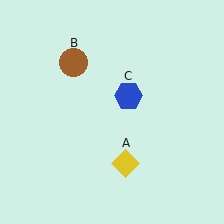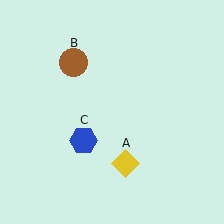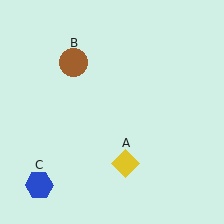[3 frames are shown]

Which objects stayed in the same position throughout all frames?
Yellow diamond (object A) and brown circle (object B) remained stationary.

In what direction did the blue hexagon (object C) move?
The blue hexagon (object C) moved down and to the left.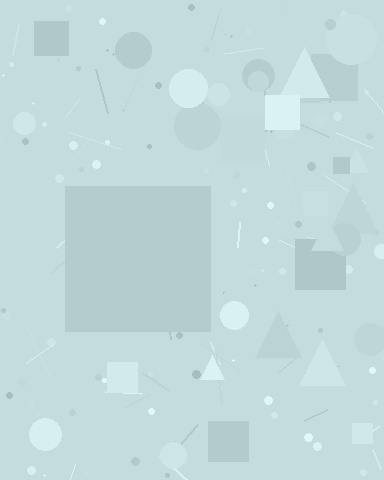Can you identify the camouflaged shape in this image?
The camouflaged shape is a square.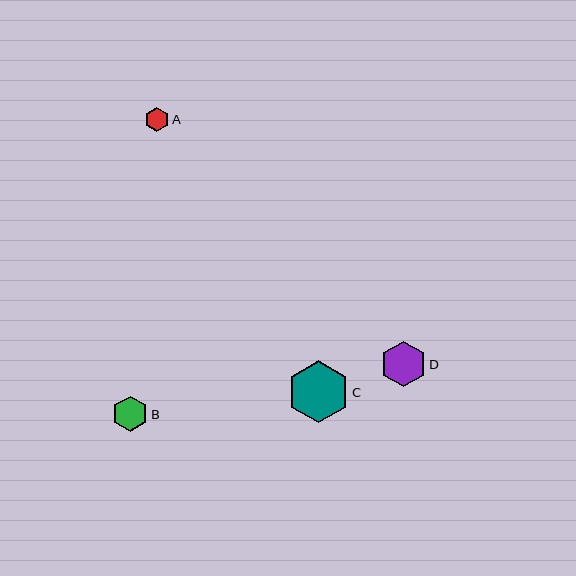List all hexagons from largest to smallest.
From largest to smallest: C, D, B, A.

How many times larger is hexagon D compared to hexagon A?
Hexagon D is approximately 1.9 times the size of hexagon A.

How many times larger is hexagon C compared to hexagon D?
Hexagon C is approximately 1.4 times the size of hexagon D.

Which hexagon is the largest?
Hexagon C is the largest with a size of approximately 61 pixels.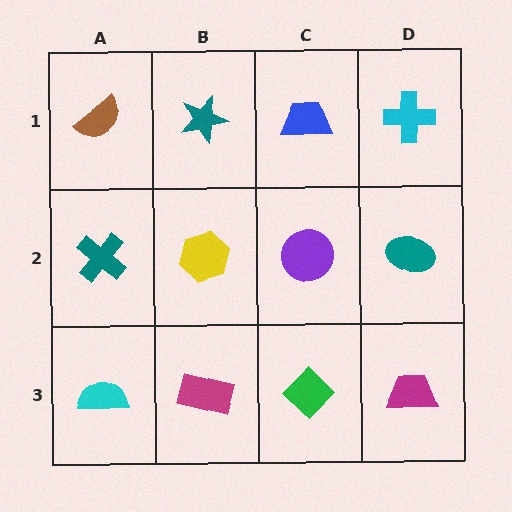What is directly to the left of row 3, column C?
A magenta rectangle.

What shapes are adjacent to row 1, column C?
A purple circle (row 2, column C), a teal star (row 1, column B), a cyan cross (row 1, column D).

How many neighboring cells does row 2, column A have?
3.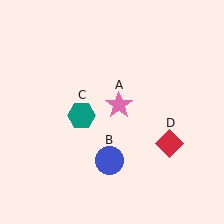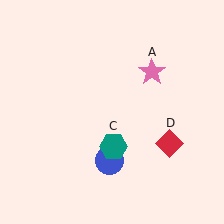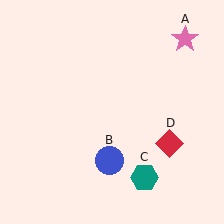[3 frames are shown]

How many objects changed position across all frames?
2 objects changed position: pink star (object A), teal hexagon (object C).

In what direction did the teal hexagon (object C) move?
The teal hexagon (object C) moved down and to the right.